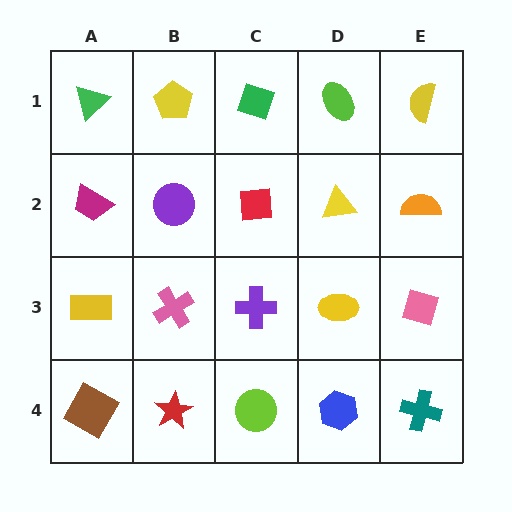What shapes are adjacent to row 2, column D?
A lime ellipse (row 1, column D), a yellow ellipse (row 3, column D), a red square (row 2, column C), an orange semicircle (row 2, column E).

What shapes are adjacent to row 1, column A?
A magenta trapezoid (row 2, column A), a yellow pentagon (row 1, column B).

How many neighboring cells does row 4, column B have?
3.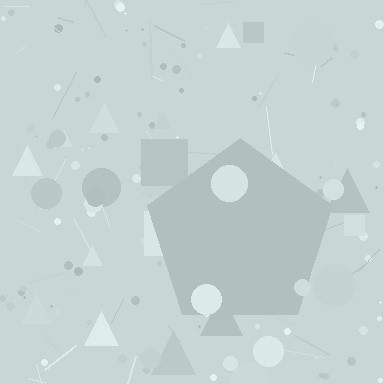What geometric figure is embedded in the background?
A pentagon is embedded in the background.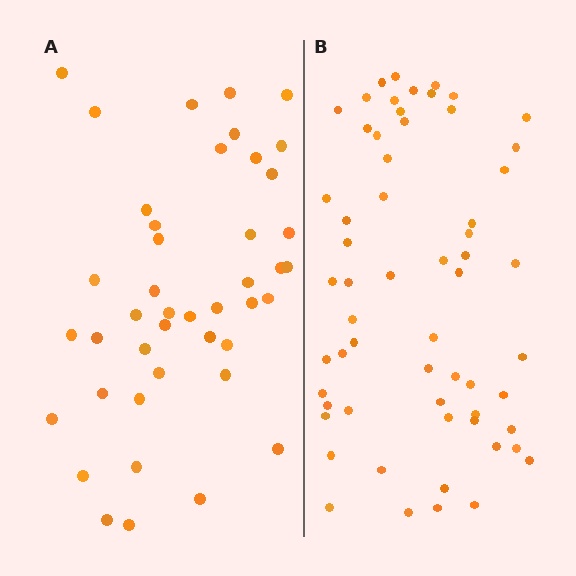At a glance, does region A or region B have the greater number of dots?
Region B (the right region) has more dots.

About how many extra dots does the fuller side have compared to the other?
Region B has approximately 15 more dots than region A.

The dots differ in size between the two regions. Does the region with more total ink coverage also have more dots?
No. Region A has more total ink coverage because its dots are larger, but region B actually contains more individual dots. Total area can be misleading — the number of items is what matters here.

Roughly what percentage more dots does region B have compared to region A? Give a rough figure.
About 40% more.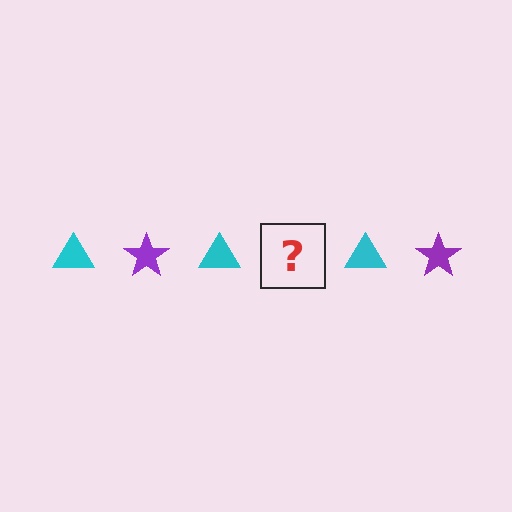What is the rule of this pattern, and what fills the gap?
The rule is that the pattern alternates between cyan triangle and purple star. The gap should be filled with a purple star.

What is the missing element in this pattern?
The missing element is a purple star.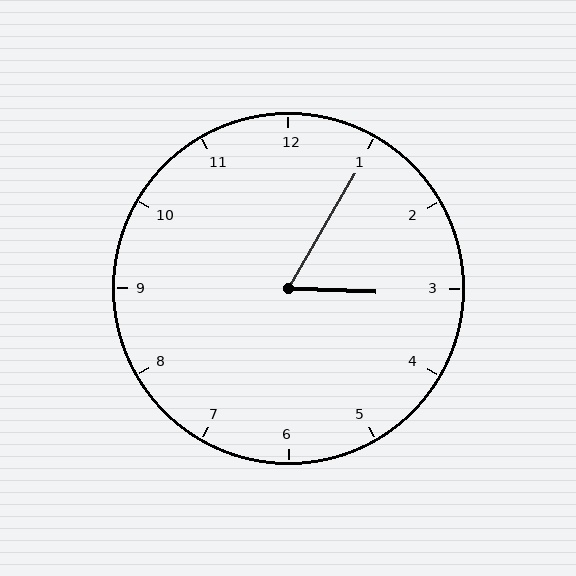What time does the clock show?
3:05.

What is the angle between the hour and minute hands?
Approximately 62 degrees.